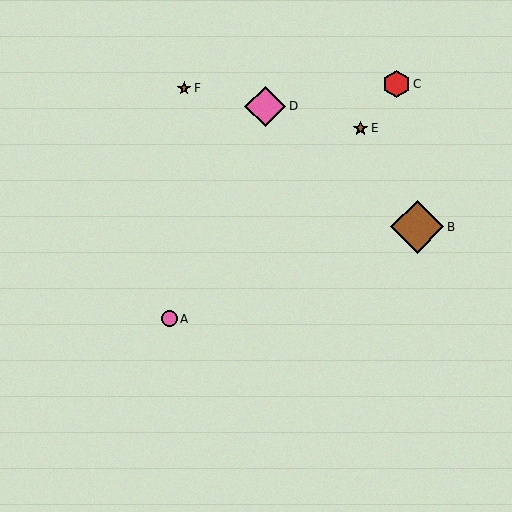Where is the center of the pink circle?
The center of the pink circle is at (169, 319).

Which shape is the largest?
The brown diamond (labeled B) is the largest.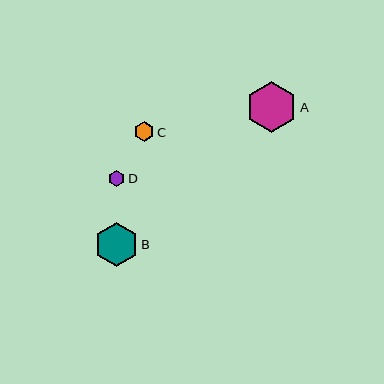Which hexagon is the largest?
Hexagon A is the largest with a size of approximately 51 pixels.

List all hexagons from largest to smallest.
From largest to smallest: A, B, C, D.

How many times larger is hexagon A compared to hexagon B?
Hexagon A is approximately 1.2 times the size of hexagon B.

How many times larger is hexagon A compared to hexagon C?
Hexagon A is approximately 2.6 times the size of hexagon C.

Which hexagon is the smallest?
Hexagon D is the smallest with a size of approximately 16 pixels.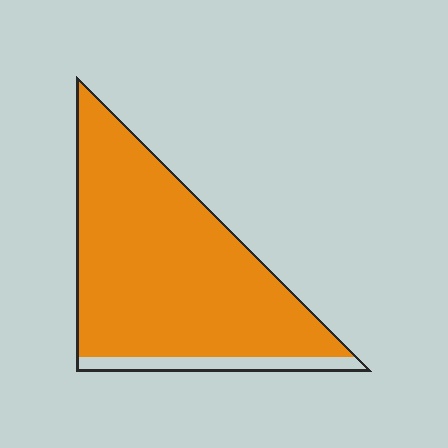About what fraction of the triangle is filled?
About nine tenths (9/10).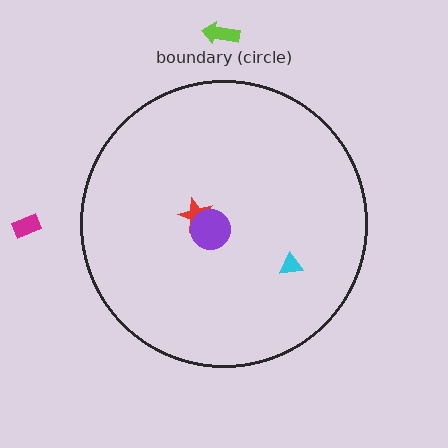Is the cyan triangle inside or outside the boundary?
Inside.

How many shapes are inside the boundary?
3 inside, 2 outside.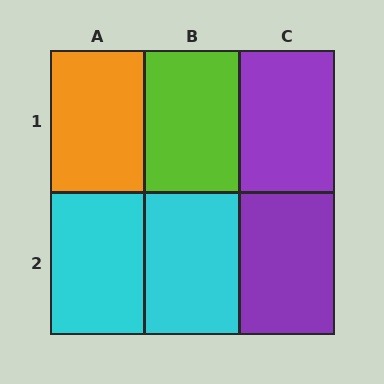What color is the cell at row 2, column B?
Cyan.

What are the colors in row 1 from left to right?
Orange, lime, purple.